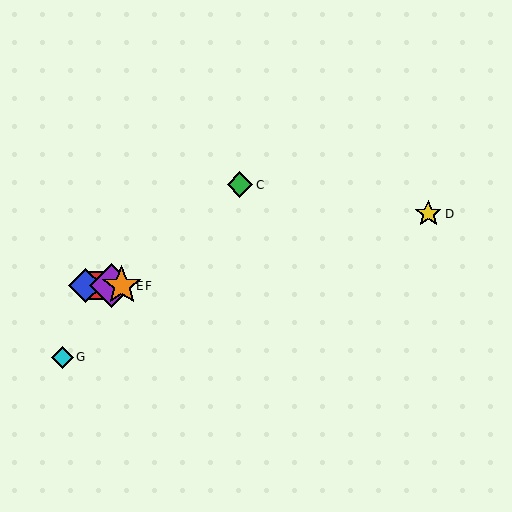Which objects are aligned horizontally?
Objects A, B, E, F are aligned horizontally.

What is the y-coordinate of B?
Object B is at y≈286.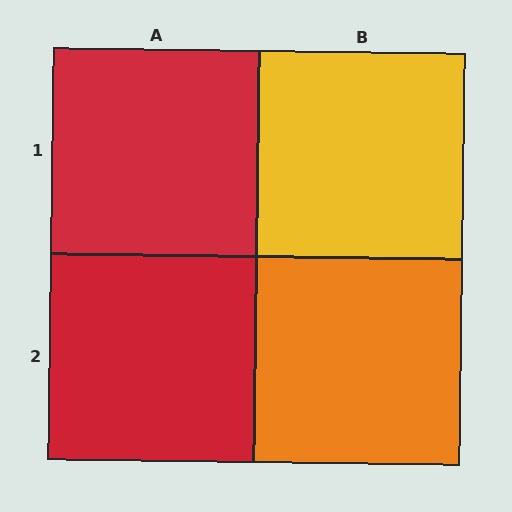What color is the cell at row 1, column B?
Yellow.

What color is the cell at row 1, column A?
Red.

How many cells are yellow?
1 cell is yellow.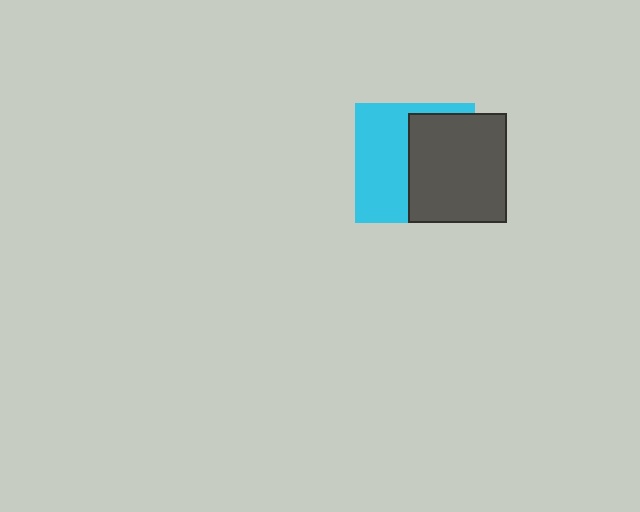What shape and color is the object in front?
The object in front is a dark gray rectangle.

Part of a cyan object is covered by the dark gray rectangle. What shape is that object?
It is a square.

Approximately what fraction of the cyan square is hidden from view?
Roughly 52% of the cyan square is hidden behind the dark gray rectangle.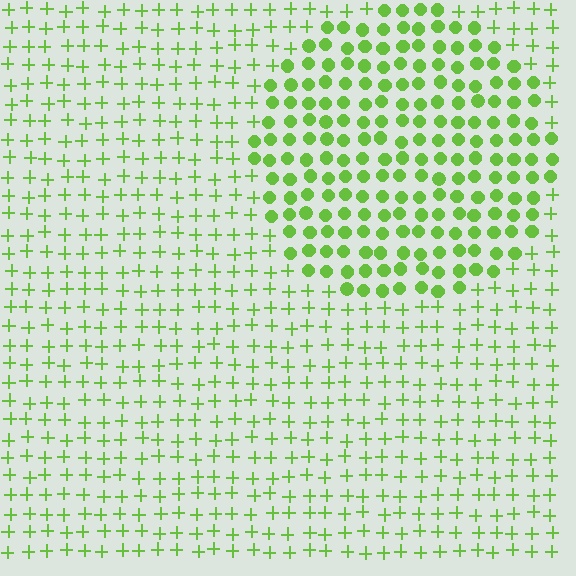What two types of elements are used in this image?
The image uses circles inside the circle region and plus signs outside it.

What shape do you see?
I see a circle.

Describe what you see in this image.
The image is filled with small lime elements arranged in a uniform grid. A circle-shaped region contains circles, while the surrounding area contains plus signs. The boundary is defined purely by the change in element shape.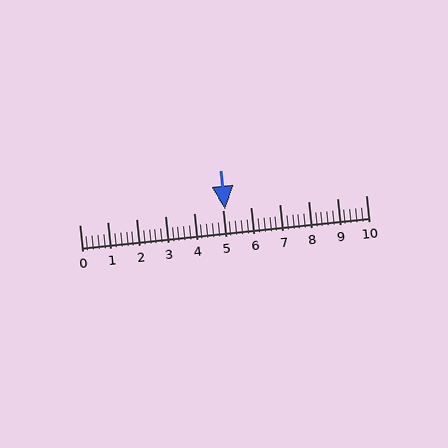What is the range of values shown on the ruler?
The ruler shows values from 0 to 10.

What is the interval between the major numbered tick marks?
The major tick marks are spaced 1 units apart.